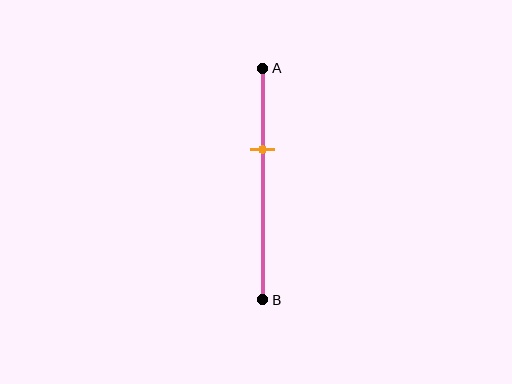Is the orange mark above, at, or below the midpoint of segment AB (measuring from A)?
The orange mark is above the midpoint of segment AB.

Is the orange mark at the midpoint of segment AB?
No, the mark is at about 35% from A, not at the 50% midpoint.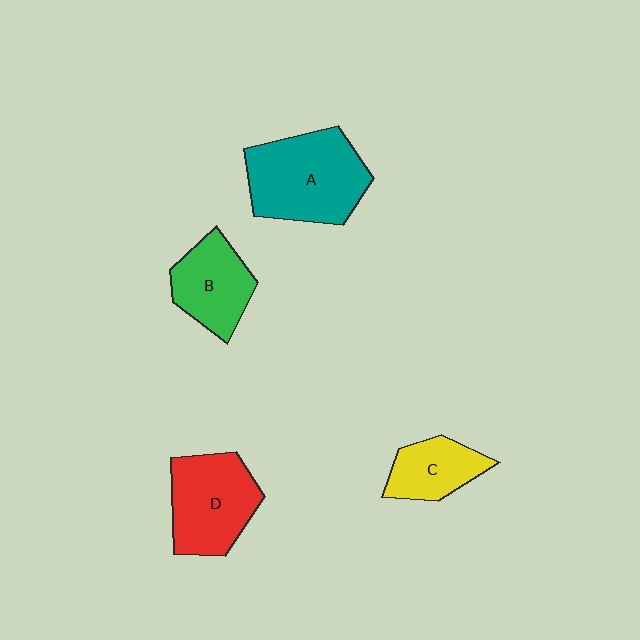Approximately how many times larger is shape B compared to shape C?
Approximately 1.3 times.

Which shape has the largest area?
Shape A (teal).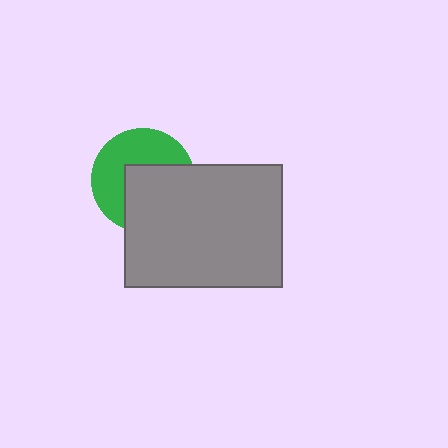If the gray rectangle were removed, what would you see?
You would see the complete green circle.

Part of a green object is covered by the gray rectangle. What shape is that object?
It is a circle.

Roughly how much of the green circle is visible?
About half of it is visible (roughly 50%).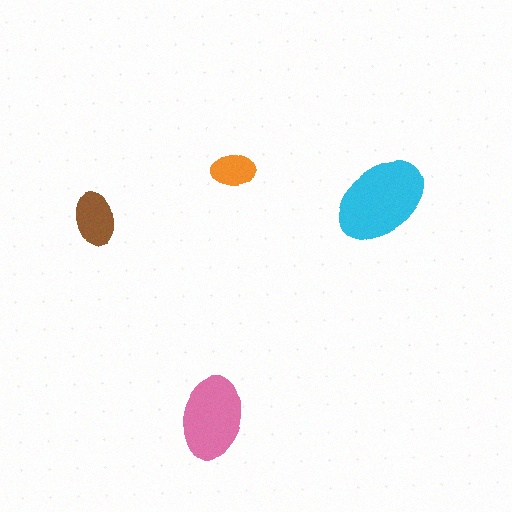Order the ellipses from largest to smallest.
the cyan one, the pink one, the brown one, the orange one.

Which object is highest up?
The orange ellipse is topmost.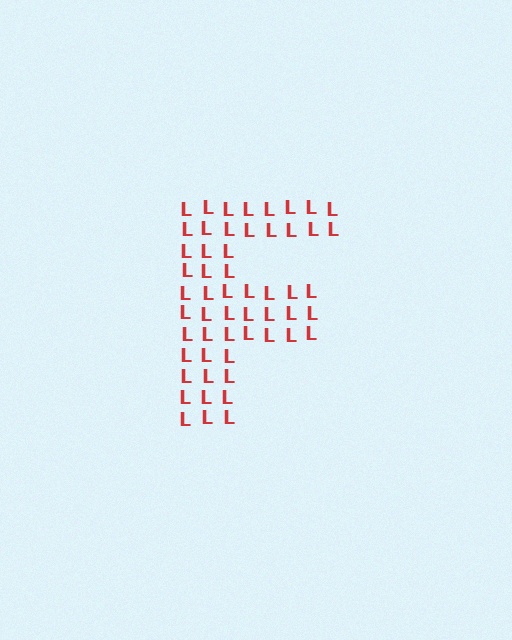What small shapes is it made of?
It is made of small letter L's.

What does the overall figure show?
The overall figure shows the letter F.